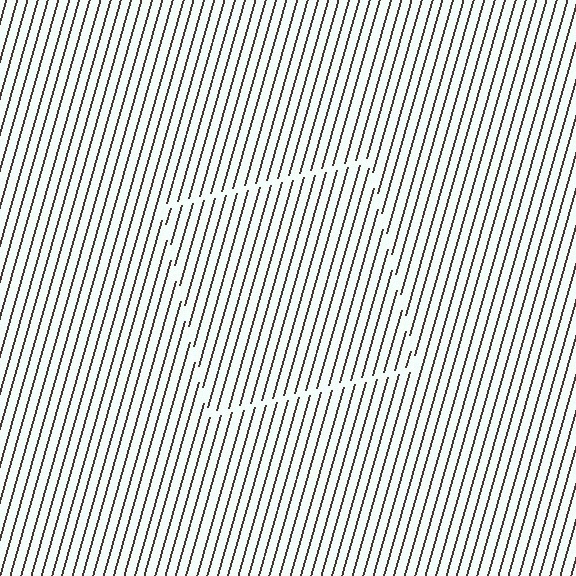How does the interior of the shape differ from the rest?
The interior of the shape contains the same grating, shifted by half a period — the contour is defined by the phase discontinuity where line-ends from the inner and outer gratings abut.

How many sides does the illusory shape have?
4 sides — the line-ends trace a square.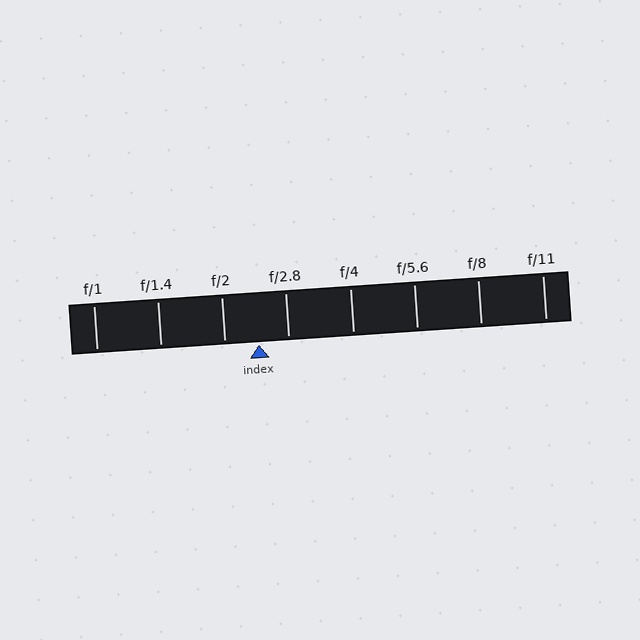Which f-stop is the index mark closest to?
The index mark is closest to f/2.8.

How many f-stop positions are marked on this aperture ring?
There are 8 f-stop positions marked.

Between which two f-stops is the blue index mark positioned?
The index mark is between f/2 and f/2.8.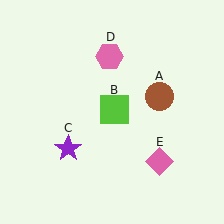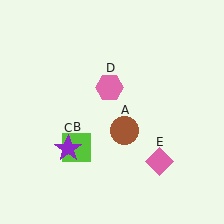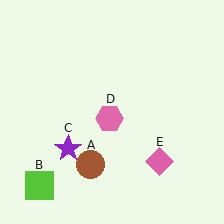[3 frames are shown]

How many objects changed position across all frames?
3 objects changed position: brown circle (object A), lime square (object B), pink hexagon (object D).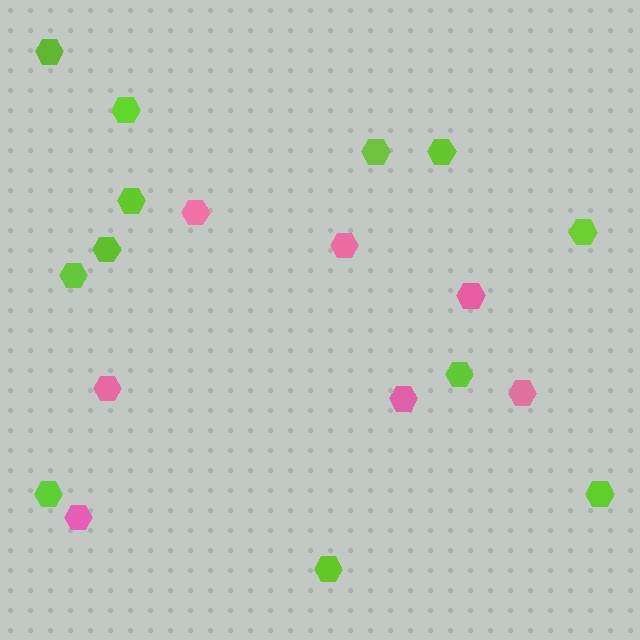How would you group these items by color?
There are 2 groups: one group of lime hexagons (12) and one group of pink hexagons (7).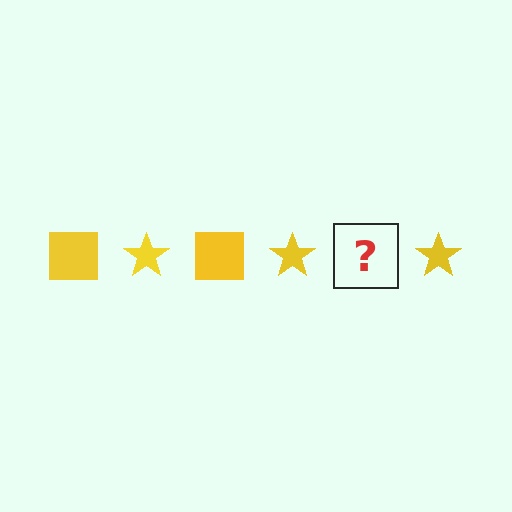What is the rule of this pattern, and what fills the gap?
The rule is that the pattern cycles through square, star shapes in yellow. The gap should be filled with a yellow square.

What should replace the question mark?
The question mark should be replaced with a yellow square.